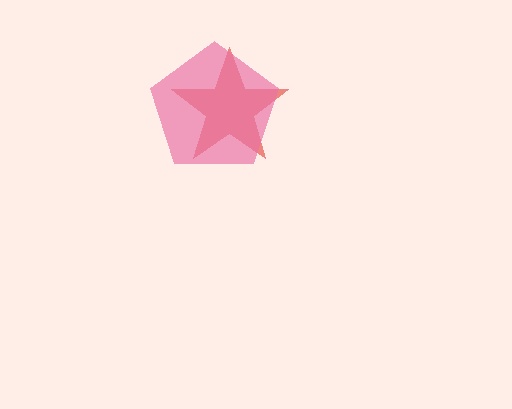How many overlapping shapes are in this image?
There are 2 overlapping shapes in the image.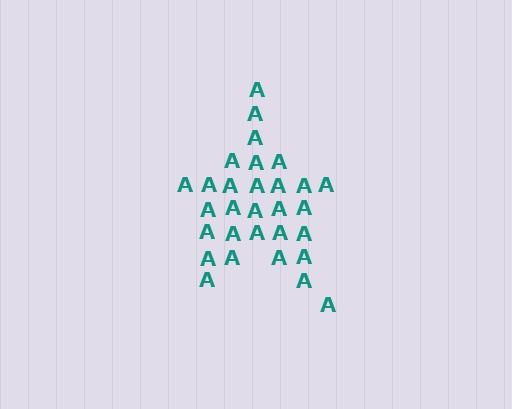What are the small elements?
The small elements are letter A's.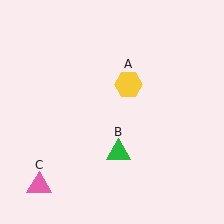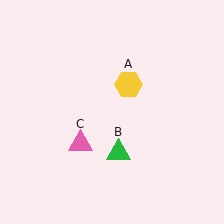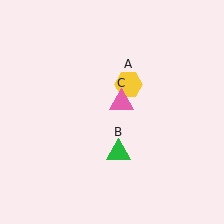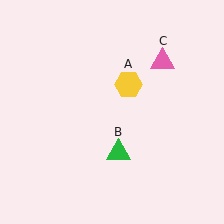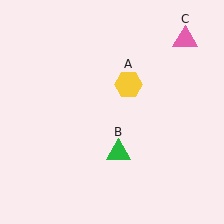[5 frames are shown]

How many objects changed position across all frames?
1 object changed position: pink triangle (object C).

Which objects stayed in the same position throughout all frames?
Yellow hexagon (object A) and green triangle (object B) remained stationary.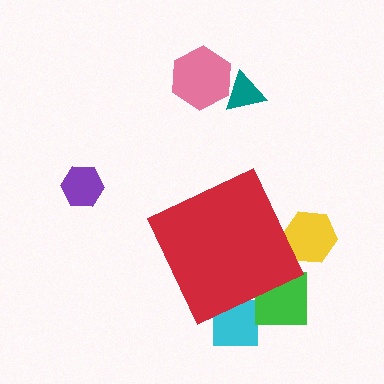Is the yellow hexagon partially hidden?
Yes, the yellow hexagon is partially hidden behind the red diamond.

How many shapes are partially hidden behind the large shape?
3 shapes are partially hidden.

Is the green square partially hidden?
Yes, the green square is partially hidden behind the red diamond.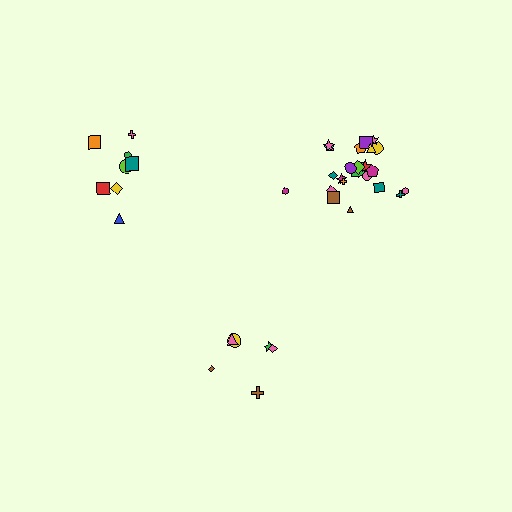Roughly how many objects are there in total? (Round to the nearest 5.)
Roughly 40 objects in total.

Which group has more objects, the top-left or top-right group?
The top-right group.